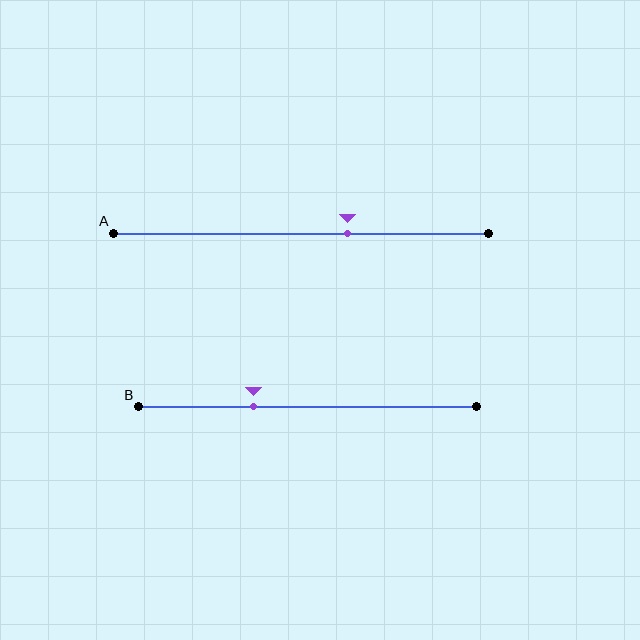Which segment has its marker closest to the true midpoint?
Segment A has its marker closest to the true midpoint.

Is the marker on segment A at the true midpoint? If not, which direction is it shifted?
No, the marker on segment A is shifted to the right by about 12% of the segment length.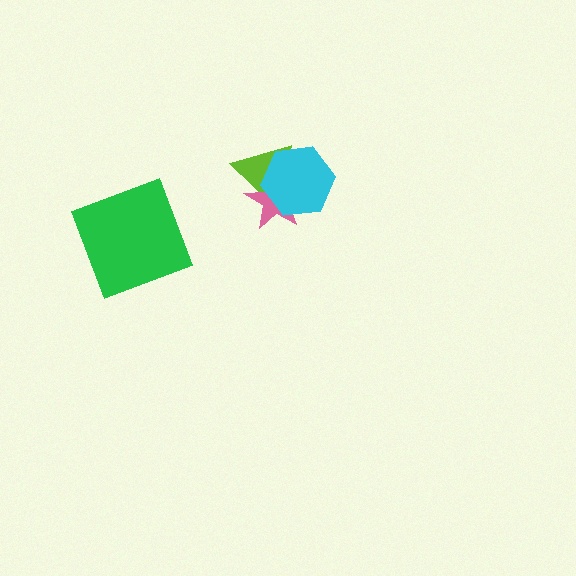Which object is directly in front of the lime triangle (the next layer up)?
The pink star is directly in front of the lime triangle.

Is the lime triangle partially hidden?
Yes, it is partially covered by another shape.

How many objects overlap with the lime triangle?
2 objects overlap with the lime triangle.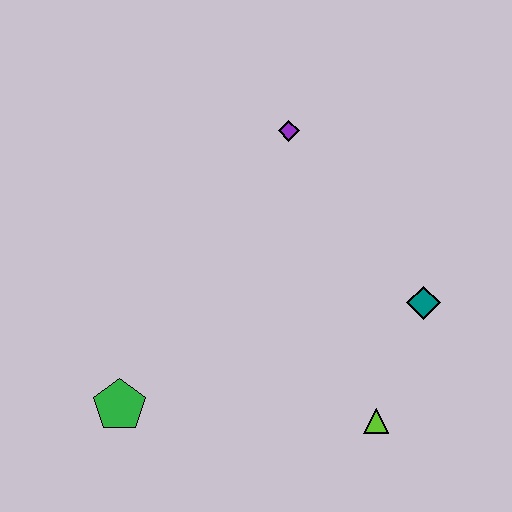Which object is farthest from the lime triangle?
The purple diamond is farthest from the lime triangle.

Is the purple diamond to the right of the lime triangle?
No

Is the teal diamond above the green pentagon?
Yes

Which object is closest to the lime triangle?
The teal diamond is closest to the lime triangle.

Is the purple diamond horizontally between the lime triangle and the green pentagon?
Yes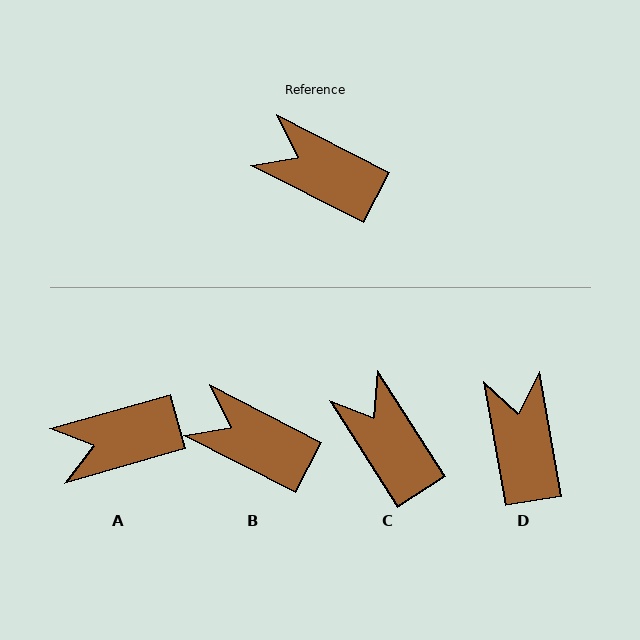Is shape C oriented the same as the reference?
No, it is off by about 30 degrees.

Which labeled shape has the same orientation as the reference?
B.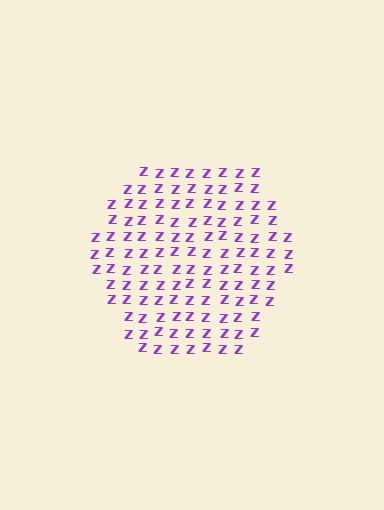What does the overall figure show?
The overall figure shows a hexagon.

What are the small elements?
The small elements are letter Z's.